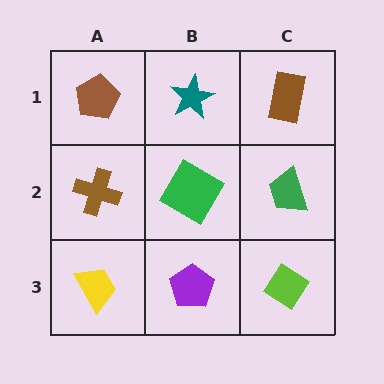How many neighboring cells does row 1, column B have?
3.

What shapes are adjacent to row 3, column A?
A brown cross (row 2, column A), a purple pentagon (row 3, column B).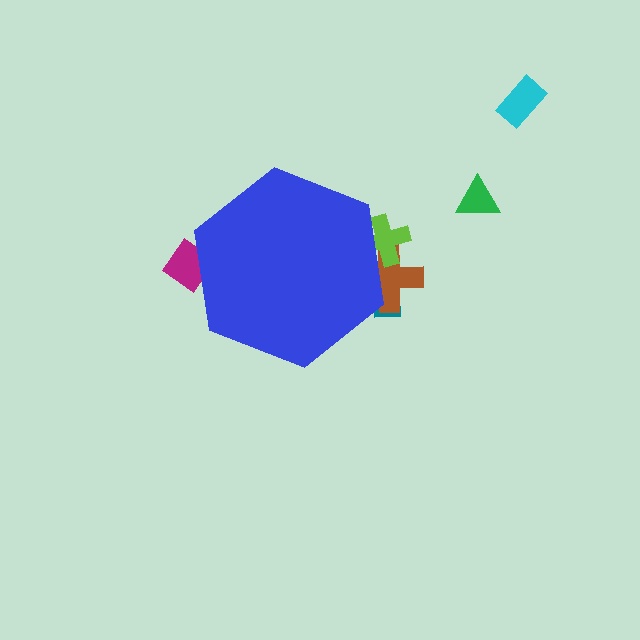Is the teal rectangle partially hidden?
Yes, the teal rectangle is partially hidden behind the blue hexagon.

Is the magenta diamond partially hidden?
Yes, the magenta diamond is partially hidden behind the blue hexagon.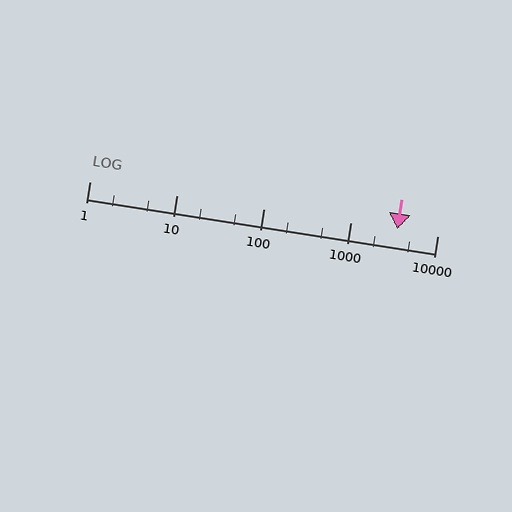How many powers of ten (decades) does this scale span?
The scale spans 4 decades, from 1 to 10000.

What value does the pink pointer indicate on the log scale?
The pointer indicates approximately 3500.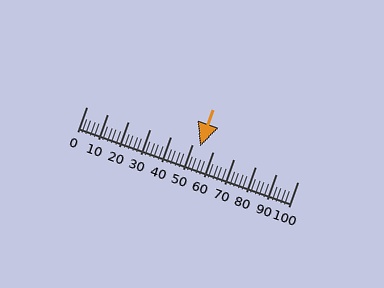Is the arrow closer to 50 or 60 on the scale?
The arrow is closer to 50.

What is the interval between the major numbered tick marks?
The major tick marks are spaced 10 units apart.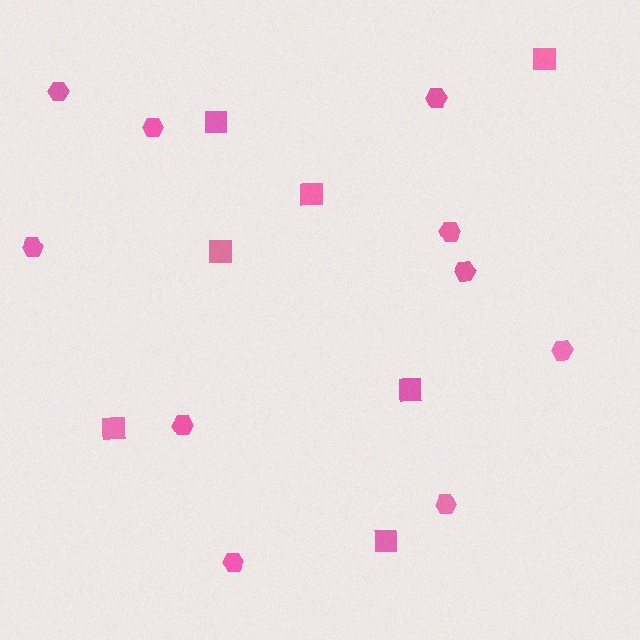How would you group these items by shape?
There are 2 groups: one group of hexagons (10) and one group of squares (7).